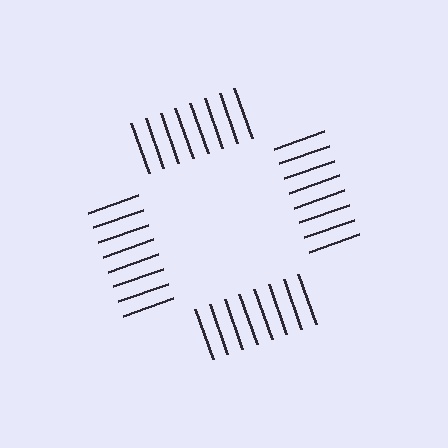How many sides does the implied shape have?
4 sides — the line-ends trace a square.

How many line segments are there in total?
32 — 8 along each of the 4 edges.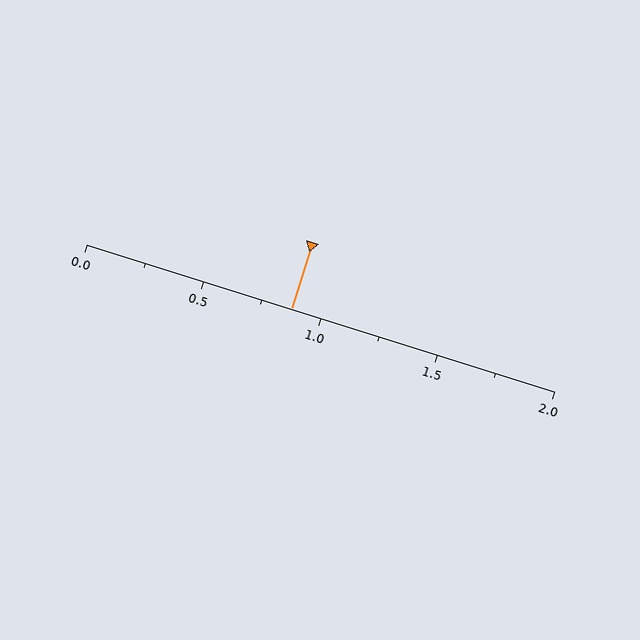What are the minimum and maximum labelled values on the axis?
The axis runs from 0.0 to 2.0.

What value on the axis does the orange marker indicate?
The marker indicates approximately 0.88.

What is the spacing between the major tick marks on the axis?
The major ticks are spaced 0.5 apart.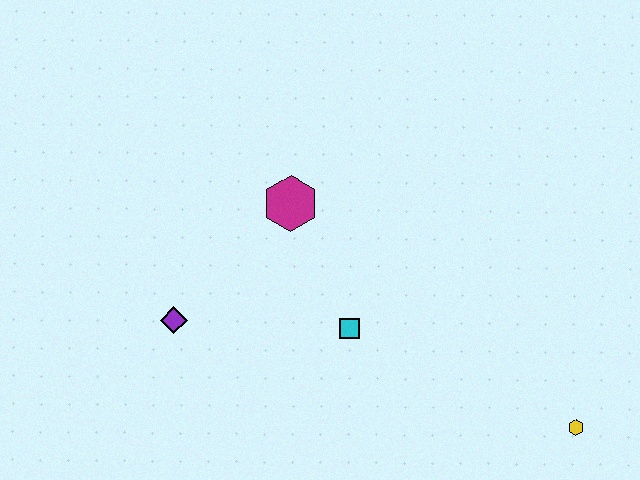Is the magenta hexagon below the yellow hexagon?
No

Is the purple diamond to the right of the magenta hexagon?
No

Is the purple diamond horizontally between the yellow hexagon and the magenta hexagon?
No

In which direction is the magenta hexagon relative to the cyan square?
The magenta hexagon is above the cyan square.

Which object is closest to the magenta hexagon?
The cyan square is closest to the magenta hexagon.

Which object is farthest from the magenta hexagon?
The yellow hexagon is farthest from the magenta hexagon.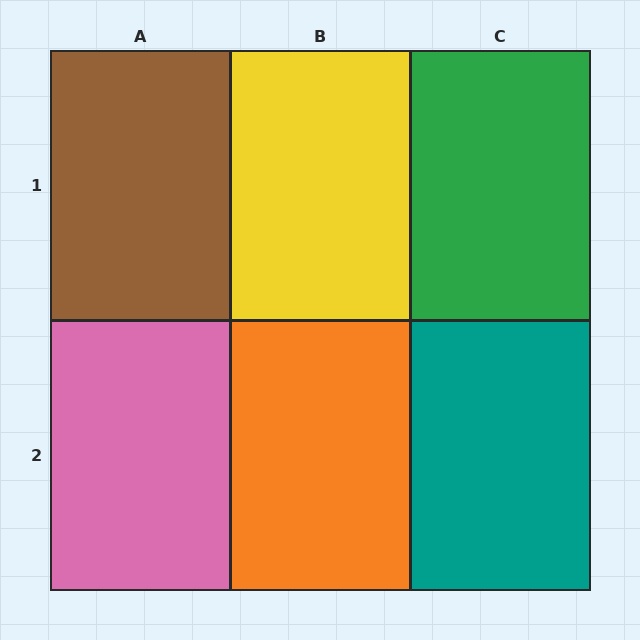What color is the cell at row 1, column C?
Green.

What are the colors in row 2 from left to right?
Pink, orange, teal.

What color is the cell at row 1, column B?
Yellow.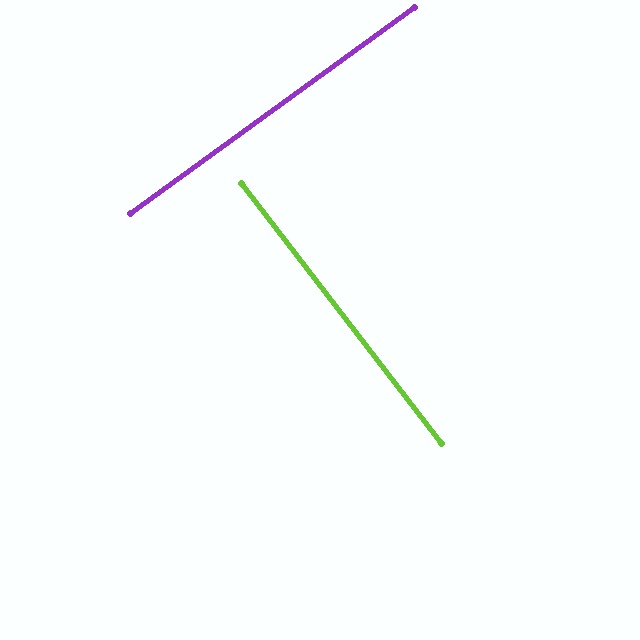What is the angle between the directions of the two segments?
Approximately 88 degrees.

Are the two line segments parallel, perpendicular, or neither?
Perpendicular — they meet at approximately 88°.